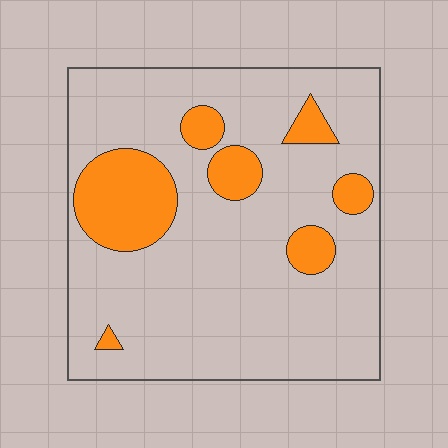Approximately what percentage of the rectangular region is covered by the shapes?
Approximately 20%.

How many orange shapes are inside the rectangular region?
7.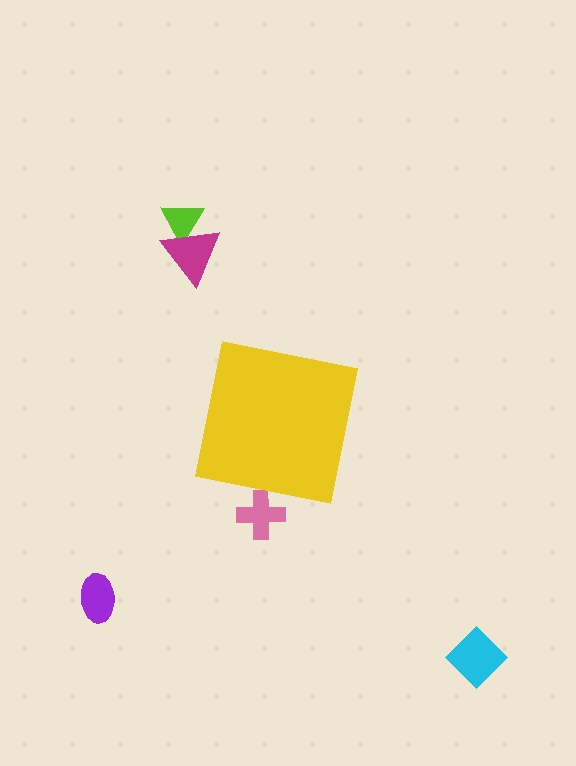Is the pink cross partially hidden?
Yes, the pink cross is partially hidden behind the yellow square.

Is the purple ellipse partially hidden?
No, the purple ellipse is fully visible.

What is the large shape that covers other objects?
A yellow square.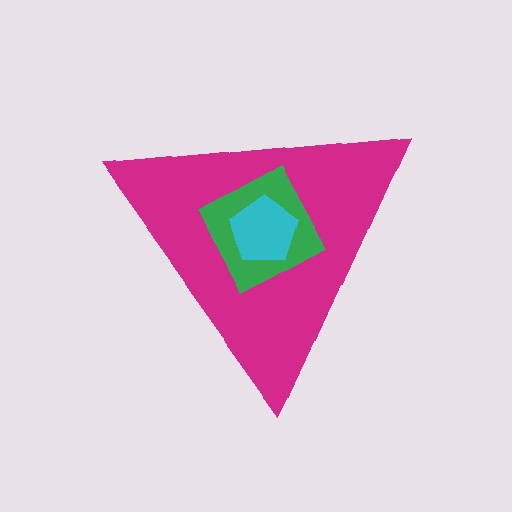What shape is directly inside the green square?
The cyan pentagon.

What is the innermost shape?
The cyan pentagon.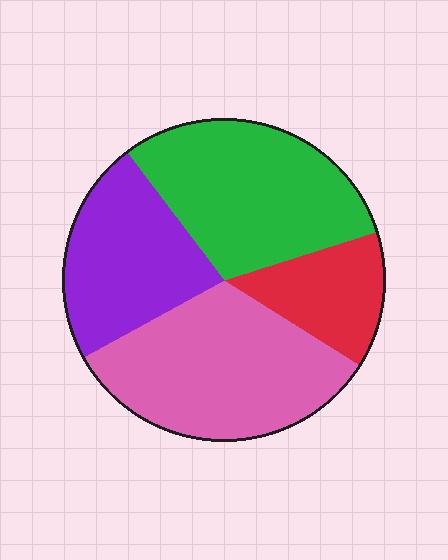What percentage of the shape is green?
Green covers roughly 30% of the shape.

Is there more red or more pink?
Pink.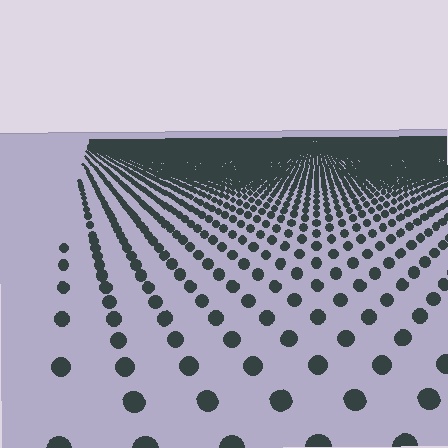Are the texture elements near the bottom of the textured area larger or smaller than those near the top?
Larger. Near the bottom, elements are closer to the viewer and appear at a bigger on-screen size.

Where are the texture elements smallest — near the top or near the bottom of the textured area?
Near the top.